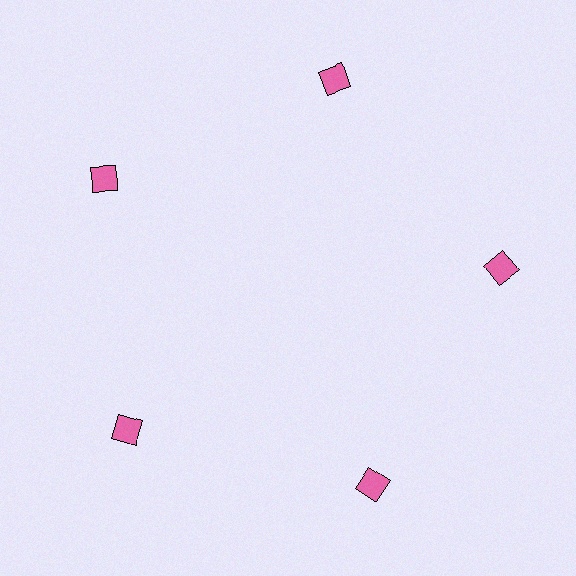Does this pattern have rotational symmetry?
Yes, this pattern has 5-fold rotational symmetry. It looks the same after rotating 72 degrees around the center.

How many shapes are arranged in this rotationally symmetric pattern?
There are 5 shapes, arranged in 5 groups of 1.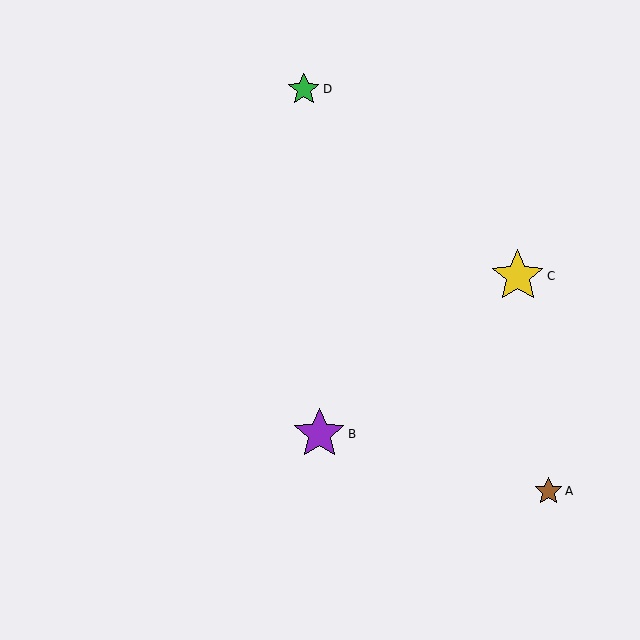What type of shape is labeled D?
Shape D is a green star.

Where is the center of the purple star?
The center of the purple star is at (319, 434).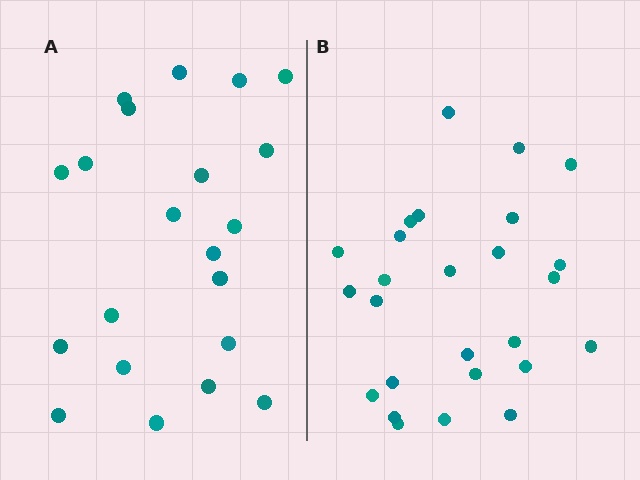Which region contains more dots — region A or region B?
Region B (the right region) has more dots.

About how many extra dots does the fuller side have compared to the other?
Region B has about 5 more dots than region A.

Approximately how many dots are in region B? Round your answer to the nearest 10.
About 30 dots. (The exact count is 26, which rounds to 30.)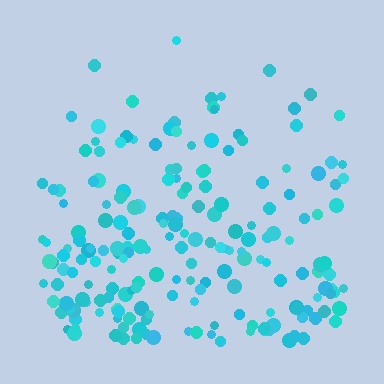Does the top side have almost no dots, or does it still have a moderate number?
Still a moderate number, just noticeably fewer than the bottom.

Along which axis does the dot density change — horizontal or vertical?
Vertical.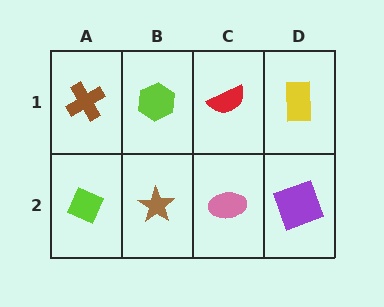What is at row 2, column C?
A pink ellipse.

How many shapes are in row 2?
4 shapes.